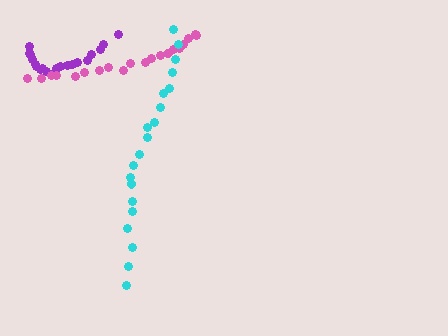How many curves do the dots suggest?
There are 3 distinct paths.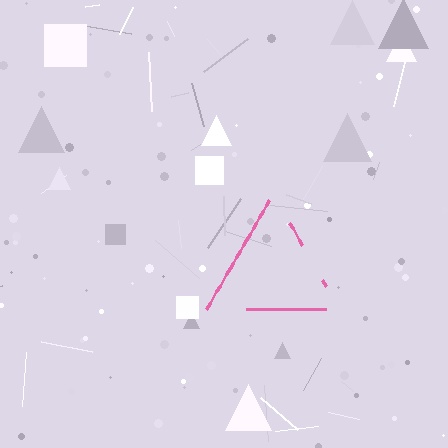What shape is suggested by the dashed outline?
The dashed outline suggests a triangle.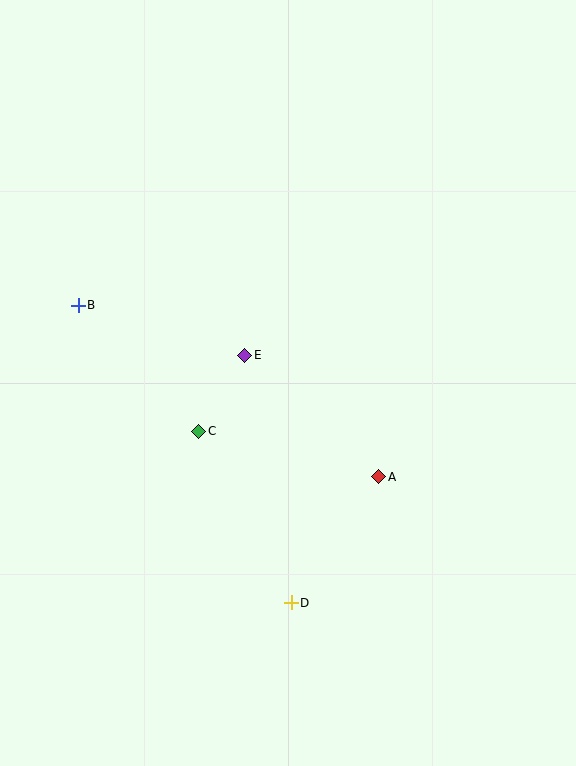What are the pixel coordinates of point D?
Point D is at (291, 603).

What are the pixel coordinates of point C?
Point C is at (199, 431).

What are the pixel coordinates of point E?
Point E is at (244, 355).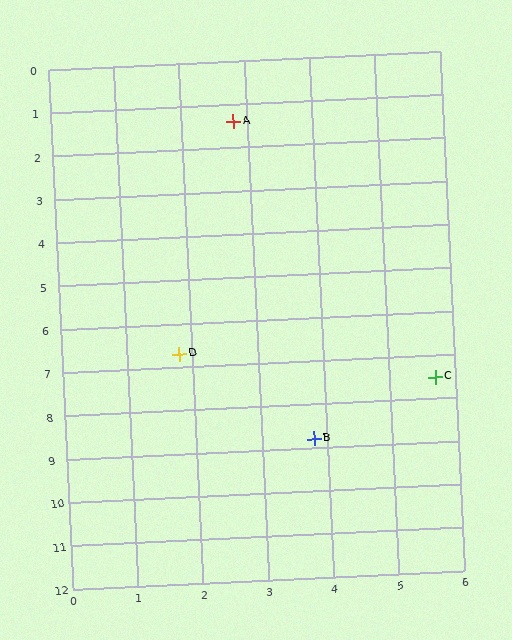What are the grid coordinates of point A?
Point A is at approximately (2.8, 1.4).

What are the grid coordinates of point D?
Point D is at approximately (1.8, 6.7).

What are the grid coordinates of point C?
Point C is at approximately (5.7, 7.5).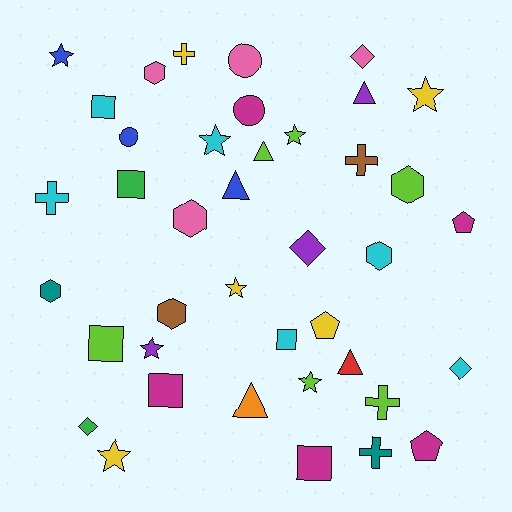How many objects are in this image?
There are 40 objects.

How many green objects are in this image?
There are 2 green objects.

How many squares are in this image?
There are 6 squares.